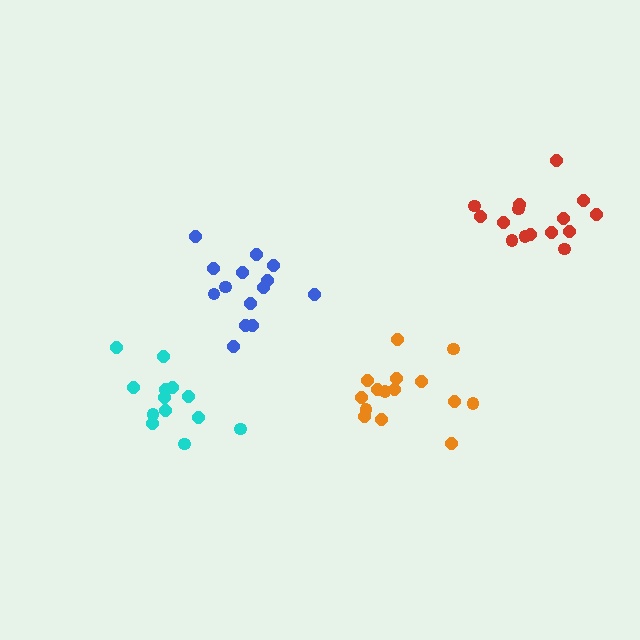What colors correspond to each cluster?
The clusters are colored: orange, blue, cyan, red.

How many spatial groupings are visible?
There are 4 spatial groupings.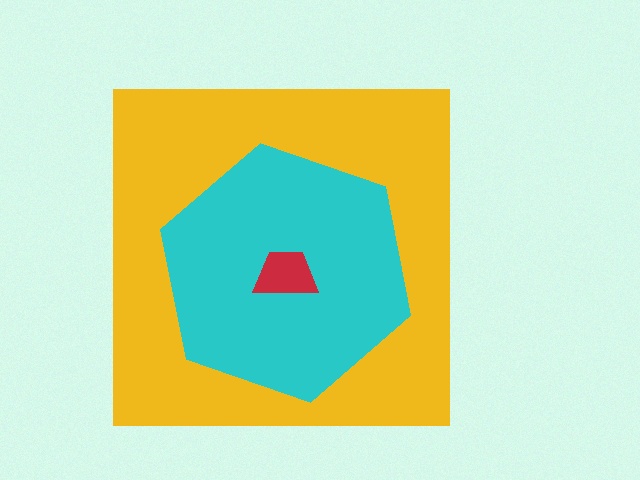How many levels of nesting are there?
3.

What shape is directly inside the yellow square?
The cyan hexagon.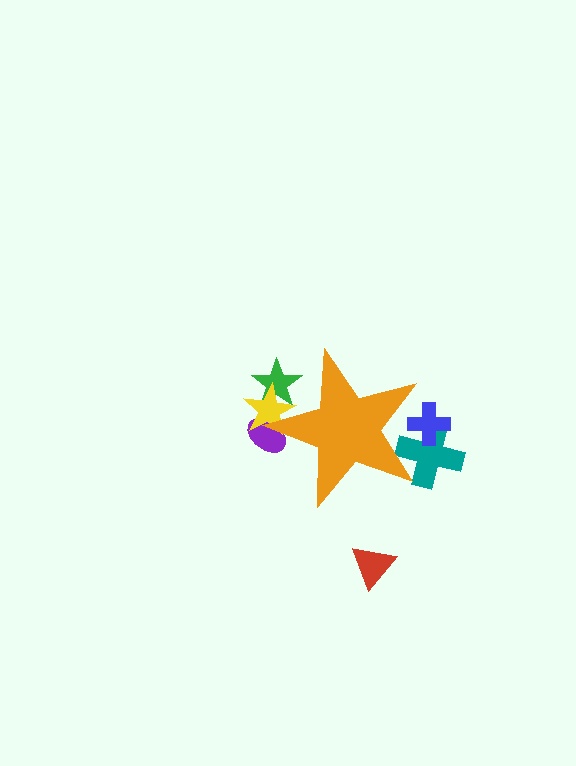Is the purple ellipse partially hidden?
Yes, the purple ellipse is partially hidden behind the orange star.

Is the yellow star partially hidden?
Yes, the yellow star is partially hidden behind the orange star.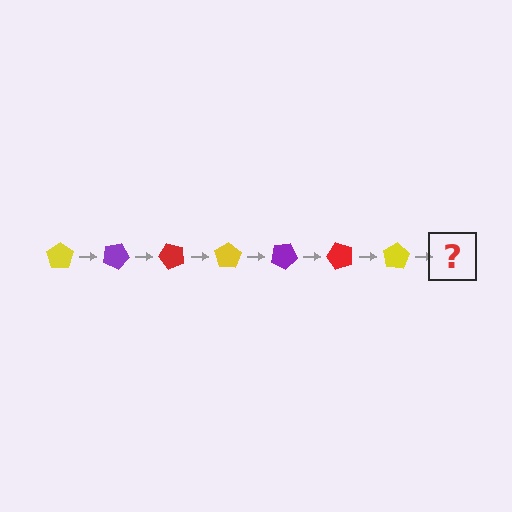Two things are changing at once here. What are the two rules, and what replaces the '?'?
The two rules are that it rotates 25 degrees each step and the color cycles through yellow, purple, and red. The '?' should be a purple pentagon, rotated 175 degrees from the start.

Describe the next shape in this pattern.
It should be a purple pentagon, rotated 175 degrees from the start.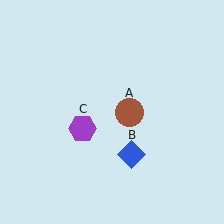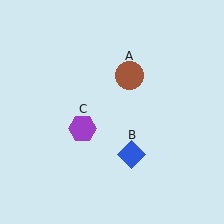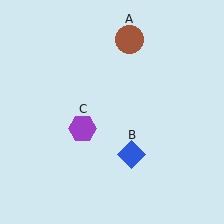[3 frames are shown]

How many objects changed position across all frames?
1 object changed position: brown circle (object A).